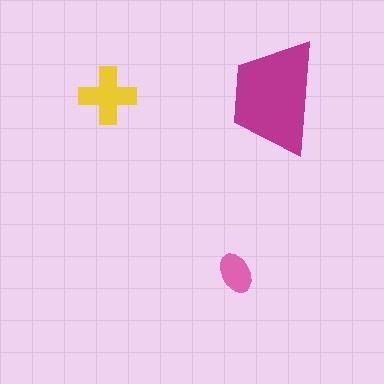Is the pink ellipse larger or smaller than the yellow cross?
Smaller.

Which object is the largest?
The magenta trapezoid.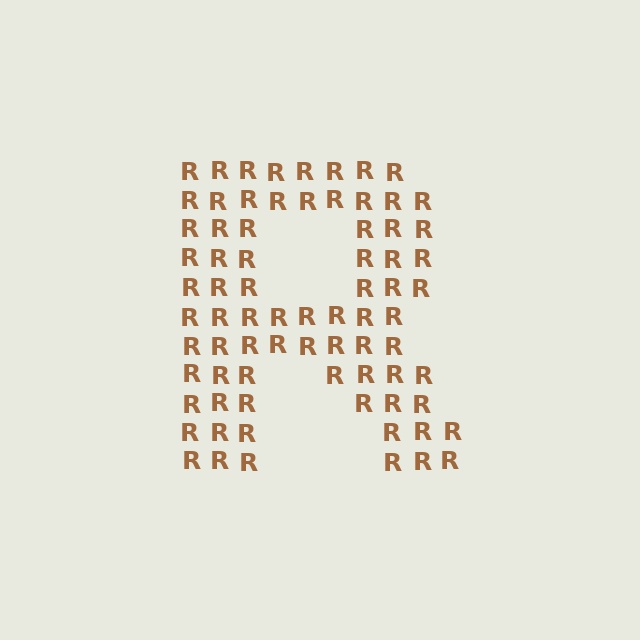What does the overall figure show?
The overall figure shows the letter R.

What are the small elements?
The small elements are letter R's.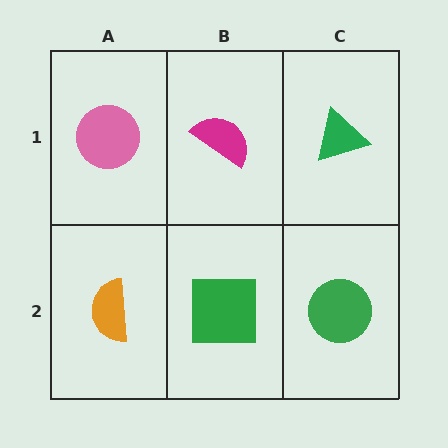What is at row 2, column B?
A green square.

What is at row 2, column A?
An orange semicircle.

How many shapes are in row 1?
3 shapes.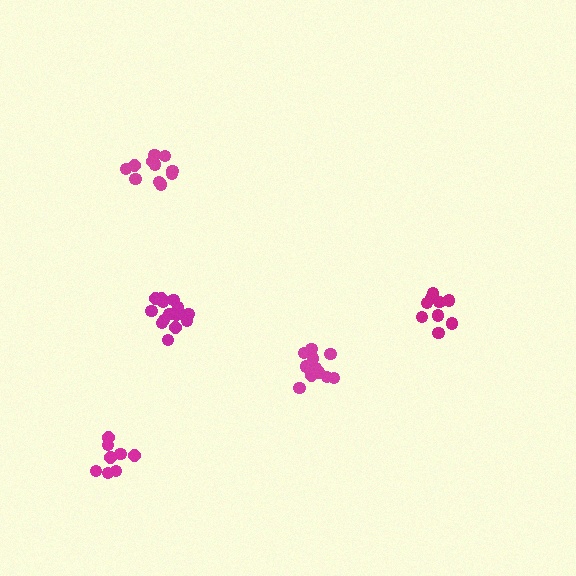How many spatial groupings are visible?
There are 5 spatial groupings.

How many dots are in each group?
Group 1: 11 dots, Group 2: 9 dots, Group 3: 8 dots, Group 4: 14 dots, Group 5: 13 dots (55 total).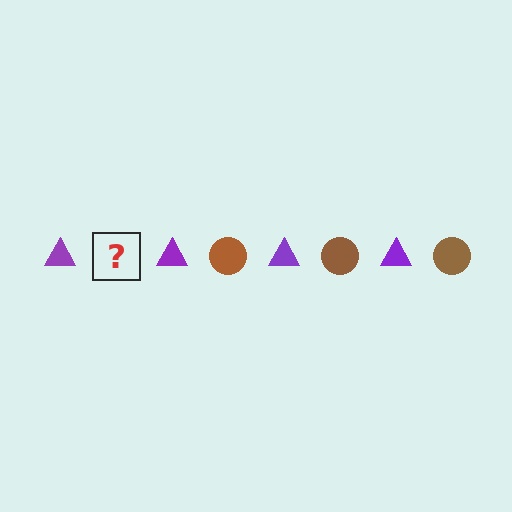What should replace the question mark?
The question mark should be replaced with a brown circle.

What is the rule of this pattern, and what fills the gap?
The rule is that the pattern alternates between purple triangle and brown circle. The gap should be filled with a brown circle.